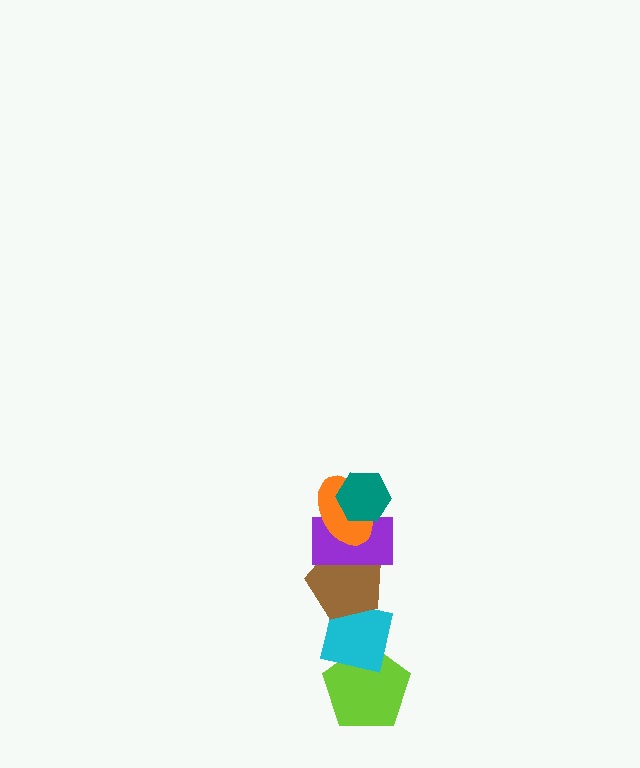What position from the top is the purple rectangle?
The purple rectangle is 3rd from the top.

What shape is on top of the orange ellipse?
The teal hexagon is on top of the orange ellipse.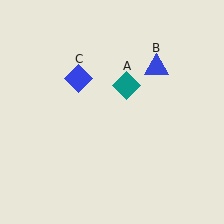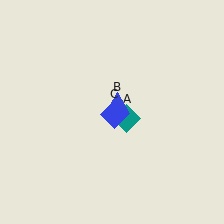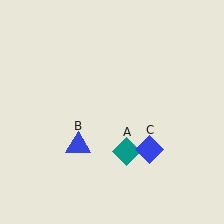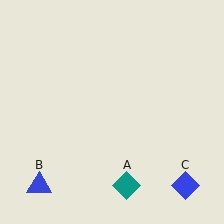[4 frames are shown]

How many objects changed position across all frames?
3 objects changed position: teal diamond (object A), blue triangle (object B), blue diamond (object C).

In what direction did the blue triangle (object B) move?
The blue triangle (object B) moved down and to the left.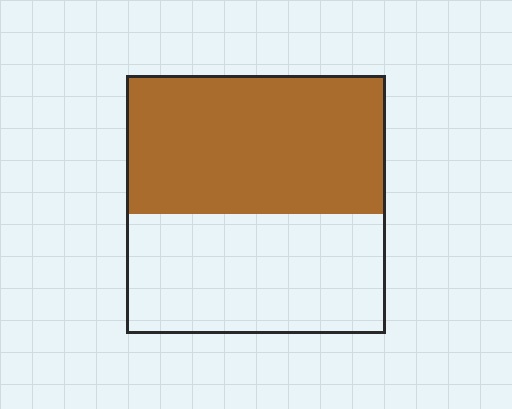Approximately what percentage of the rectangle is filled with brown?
Approximately 55%.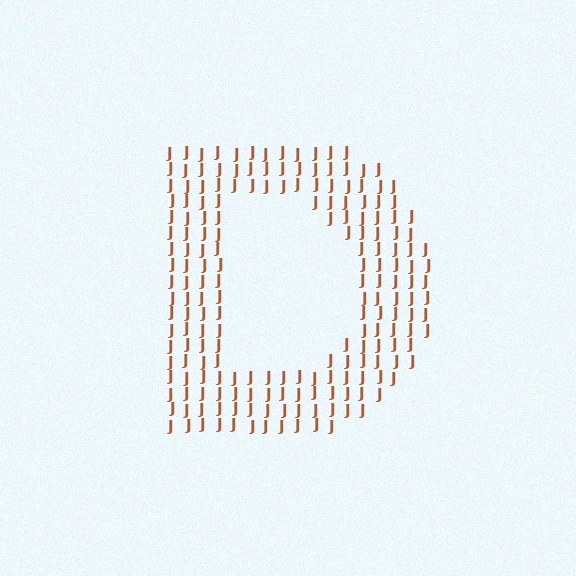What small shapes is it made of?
It is made of small letter J's.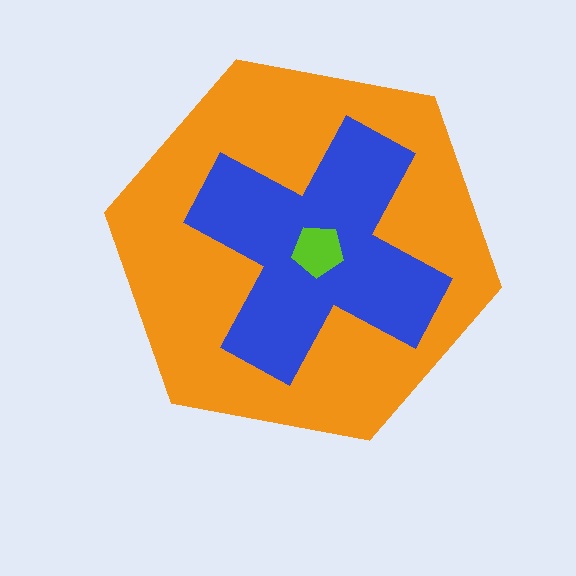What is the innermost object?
The lime pentagon.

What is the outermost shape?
The orange hexagon.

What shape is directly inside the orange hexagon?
The blue cross.